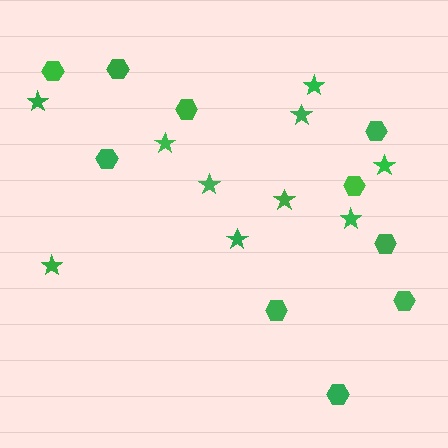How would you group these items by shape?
There are 2 groups: one group of hexagons (10) and one group of stars (10).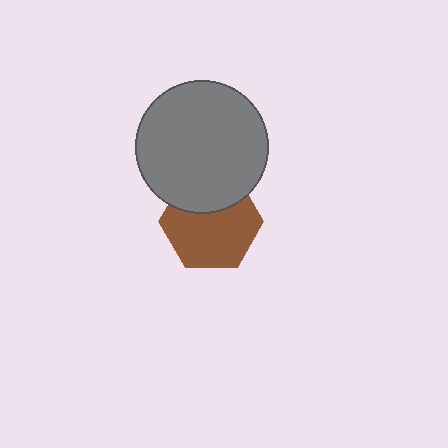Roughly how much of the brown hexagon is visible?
Most of it is visible (roughly 68%).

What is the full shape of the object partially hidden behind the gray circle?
The partially hidden object is a brown hexagon.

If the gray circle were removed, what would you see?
You would see the complete brown hexagon.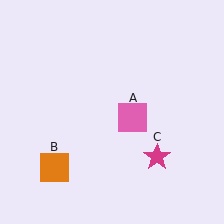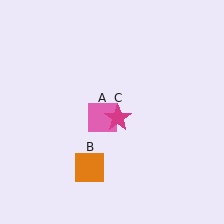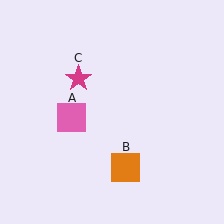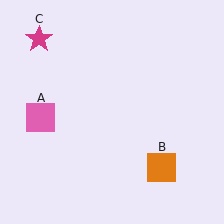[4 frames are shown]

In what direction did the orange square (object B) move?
The orange square (object B) moved right.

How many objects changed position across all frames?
3 objects changed position: pink square (object A), orange square (object B), magenta star (object C).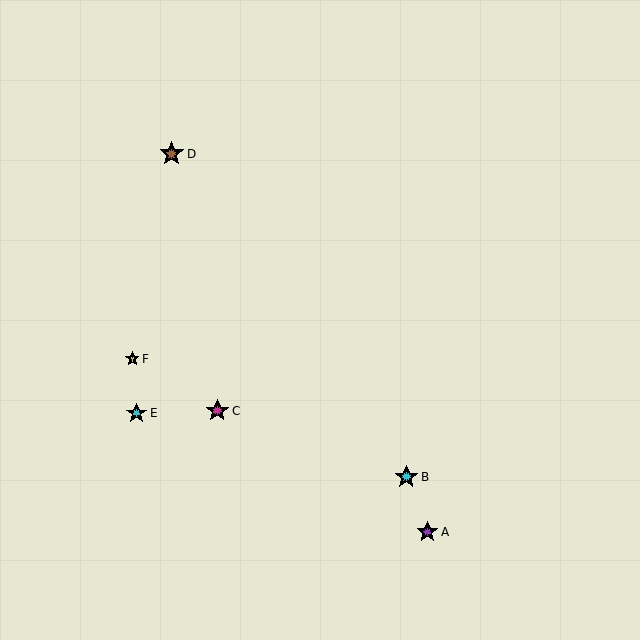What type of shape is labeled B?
Shape B is a cyan star.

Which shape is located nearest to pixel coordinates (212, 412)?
The magenta star (labeled C) at (217, 411) is nearest to that location.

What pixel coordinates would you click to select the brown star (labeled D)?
Click at (172, 154) to select the brown star D.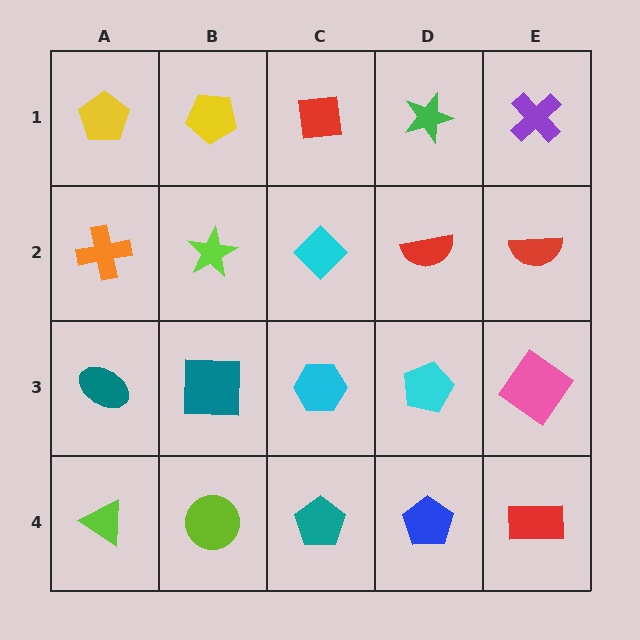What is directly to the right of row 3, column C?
A cyan pentagon.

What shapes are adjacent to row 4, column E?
A pink diamond (row 3, column E), a blue pentagon (row 4, column D).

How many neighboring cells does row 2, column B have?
4.